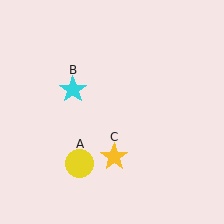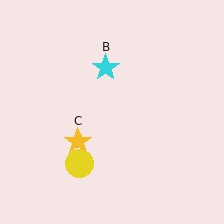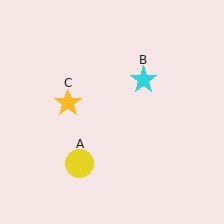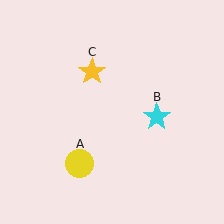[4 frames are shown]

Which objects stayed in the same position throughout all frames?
Yellow circle (object A) remained stationary.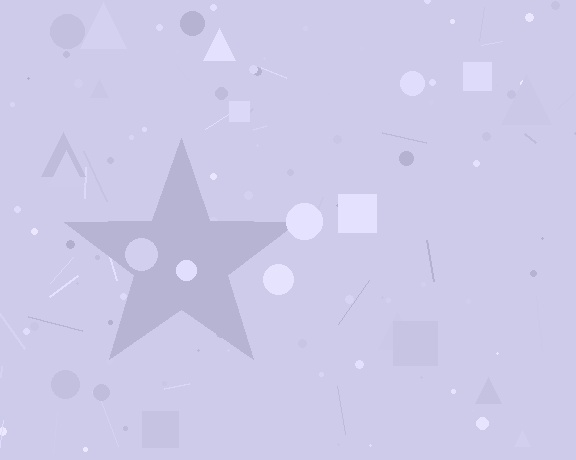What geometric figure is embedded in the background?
A star is embedded in the background.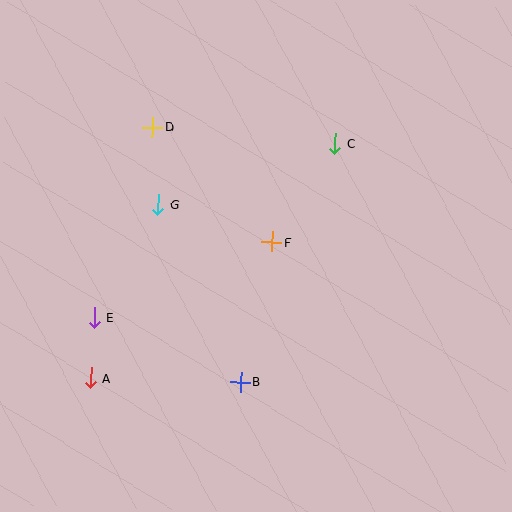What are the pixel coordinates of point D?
Point D is at (152, 127).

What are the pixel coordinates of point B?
Point B is at (241, 382).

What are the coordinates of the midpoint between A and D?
The midpoint between A and D is at (121, 252).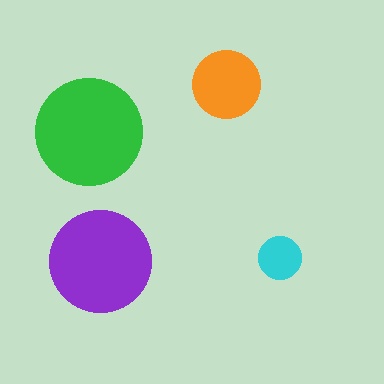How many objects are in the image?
There are 4 objects in the image.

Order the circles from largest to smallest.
the green one, the purple one, the orange one, the cyan one.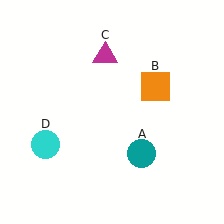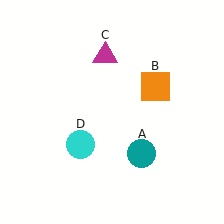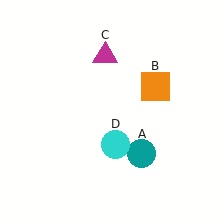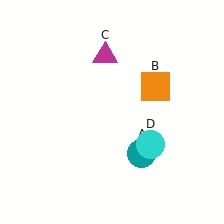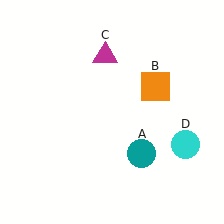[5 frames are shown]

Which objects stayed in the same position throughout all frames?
Teal circle (object A) and orange square (object B) and magenta triangle (object C) remained stationary.